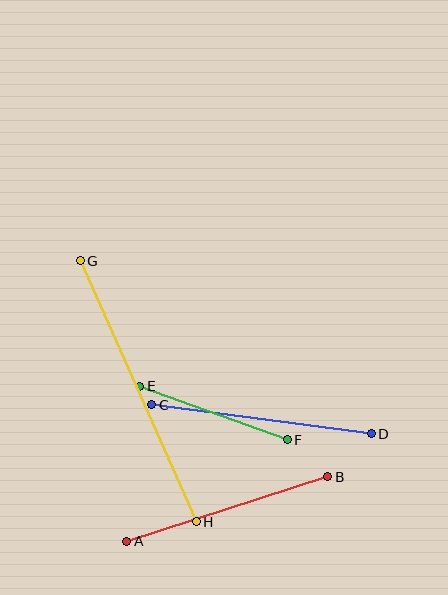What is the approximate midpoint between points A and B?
The midpoint is at approximately (227, 509) pixels.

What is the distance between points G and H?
The distance is approximately 286 pixels.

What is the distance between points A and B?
The distance is approximately 211 pixels.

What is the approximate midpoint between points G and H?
The midpoint is at approximately (138, 391) pixels.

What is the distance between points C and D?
The distance is approximately 221 pixels.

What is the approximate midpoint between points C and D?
The midpoint is at approximately (261, 419) pixels.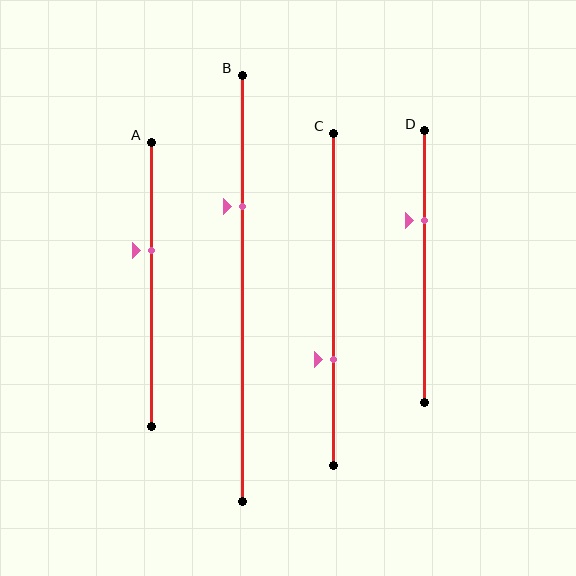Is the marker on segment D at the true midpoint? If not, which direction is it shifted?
No, the marker on segment D is shifted upward by about 17% of the segment length.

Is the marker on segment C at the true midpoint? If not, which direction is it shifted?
No, the marker on segment C is shifted downward by about 18% of the segment length.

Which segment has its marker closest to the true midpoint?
Segment A has its marker closest to the true midpoint.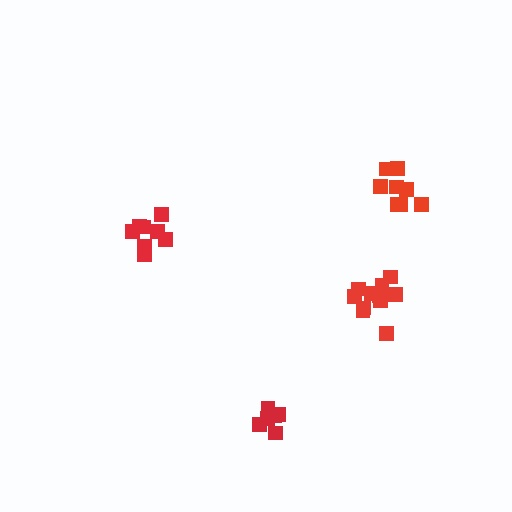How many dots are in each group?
Group 1: 8 dots, Group 2: 8 dots, Group 3: 11 dots, Group 4: 7 dots (34 total).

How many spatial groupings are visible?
There are 4 spatial groupings.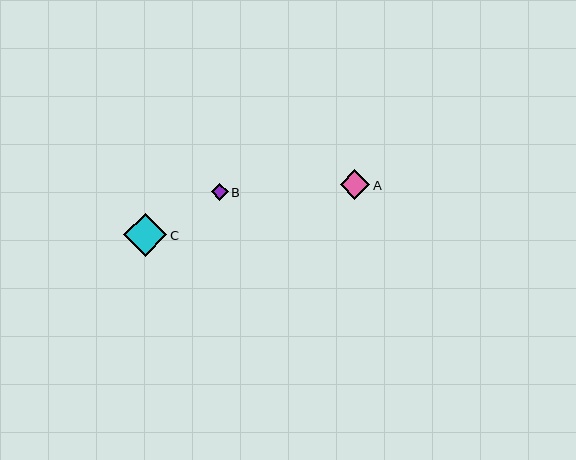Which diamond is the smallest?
Diamond B is the smallest with a size of approximately 17 pixels.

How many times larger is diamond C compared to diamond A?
Diamond C is approximately 1.4 times the size of diamond A.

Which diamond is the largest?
Diamond C is the largest with a size of approximately 43 pixels.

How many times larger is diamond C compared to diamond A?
Diamond C is approximately 1.4 times the size of diamond A.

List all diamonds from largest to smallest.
From largest to smallest: C, A, B.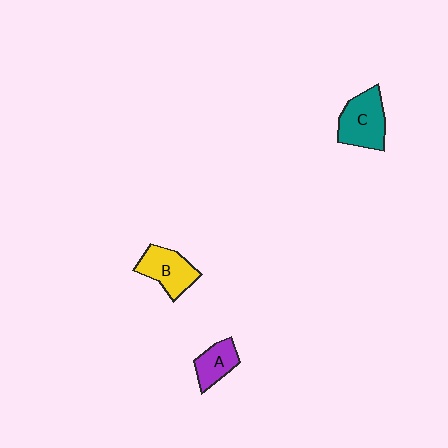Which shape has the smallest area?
Shape A (purple).